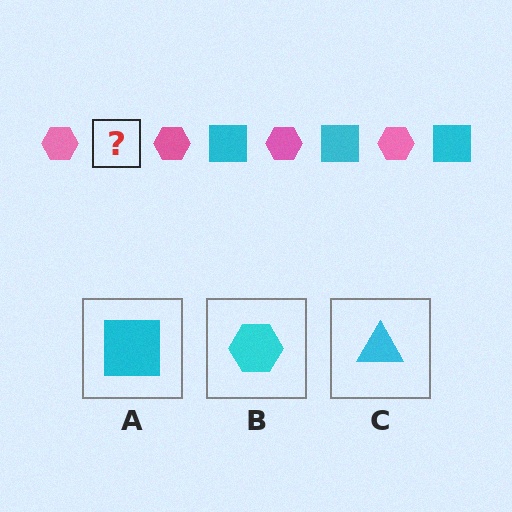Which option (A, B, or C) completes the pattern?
A.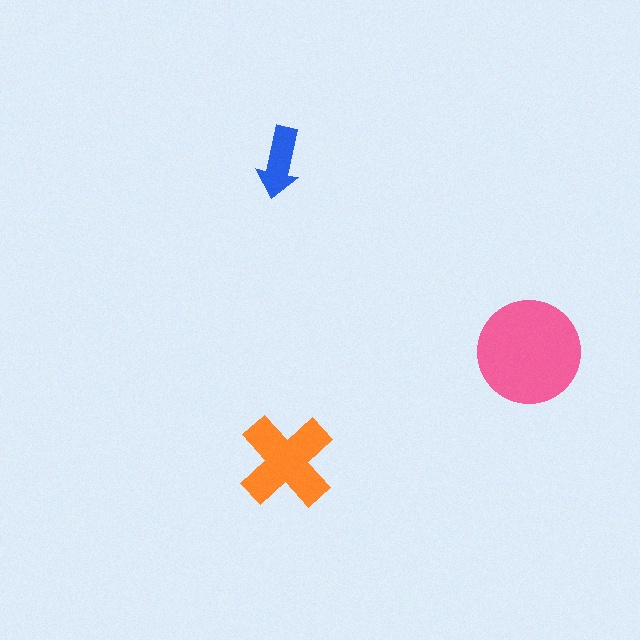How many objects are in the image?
There are 3 objects in the image.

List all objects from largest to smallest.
The pink circle, the orange cross, the blue arrow.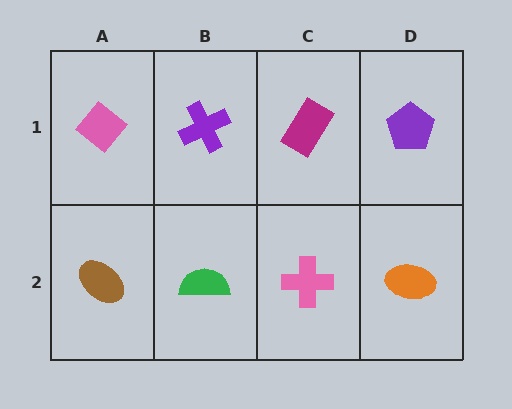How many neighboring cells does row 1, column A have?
2.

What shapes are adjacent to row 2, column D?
A purple pentagon (row 1, column D), a pink cross (row 2, column C).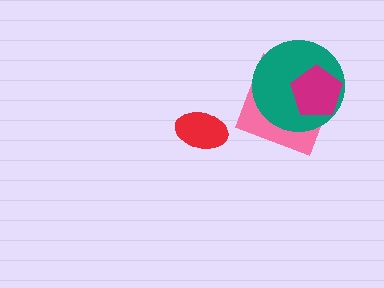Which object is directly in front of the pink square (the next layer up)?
The teal circle is directly in front of the pink square.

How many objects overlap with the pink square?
2 objects overlap with the pink square.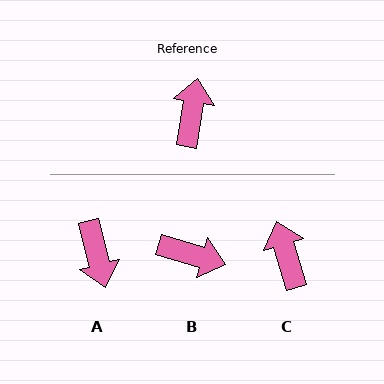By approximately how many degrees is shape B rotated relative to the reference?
Approximately 97 degrees clockwise.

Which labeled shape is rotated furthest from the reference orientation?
A, about 156 degrees away.